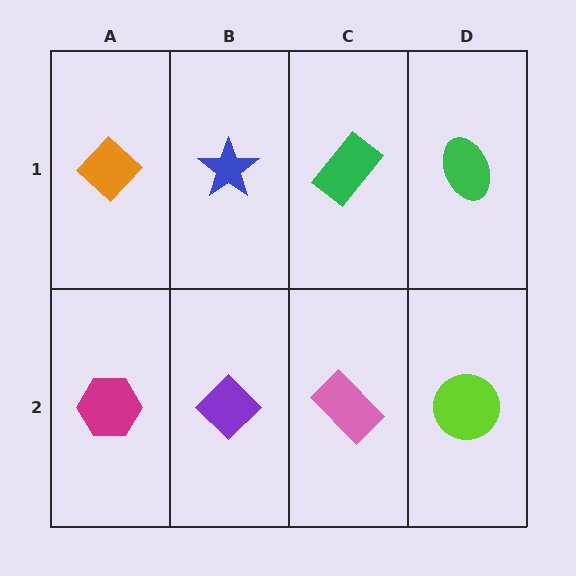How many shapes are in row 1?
4 shapes.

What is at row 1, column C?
A green rectangle.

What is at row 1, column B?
A blue star.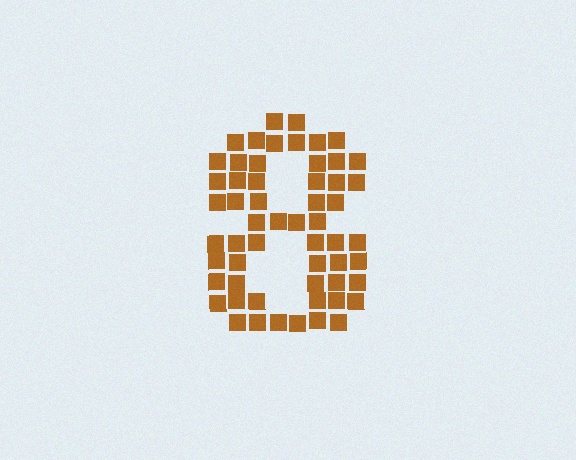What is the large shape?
The large shape is the digit 8.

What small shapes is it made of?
It is made of small squares.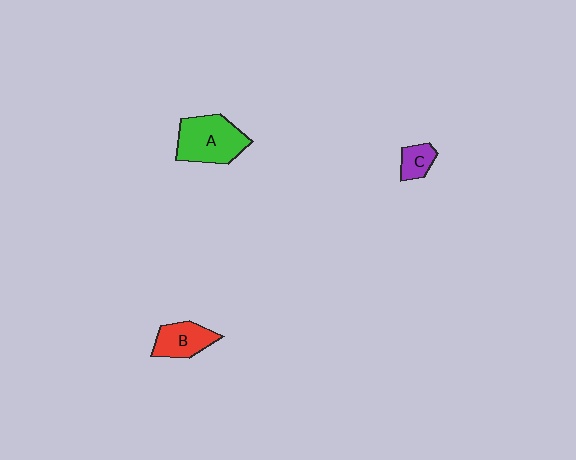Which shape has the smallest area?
Shape C (purple).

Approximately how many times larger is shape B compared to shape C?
Approximately 1.7 times.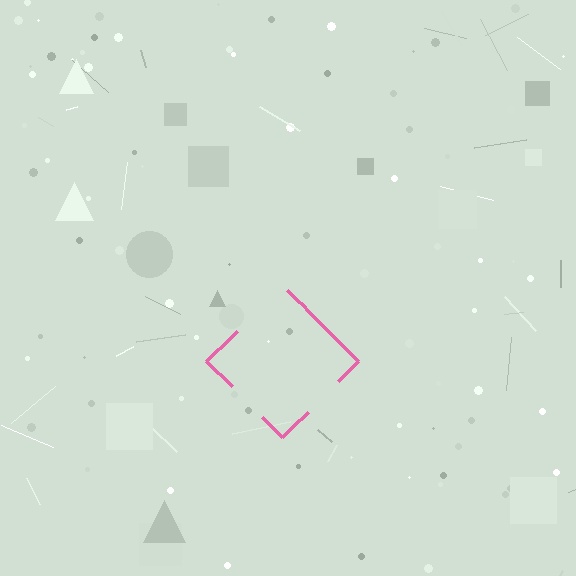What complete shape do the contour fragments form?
The contour fragments form a diamond.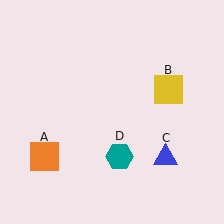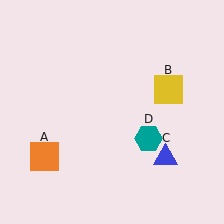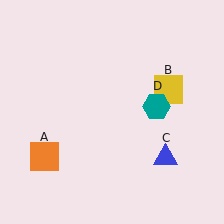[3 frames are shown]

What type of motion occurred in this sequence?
The teal hexagon (object D) rotated counterclockwise around the center of the scene.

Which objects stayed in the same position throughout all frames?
Orange square (object A) and yellow square (object B) and blue triangle (object C) remained stationary.